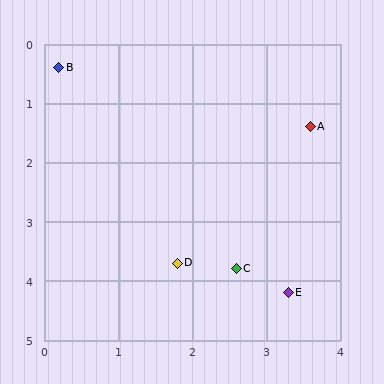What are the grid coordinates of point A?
Point A is at approximately (3.6, 1.4).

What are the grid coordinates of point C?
Point C is at approximately (2.6, 3.8).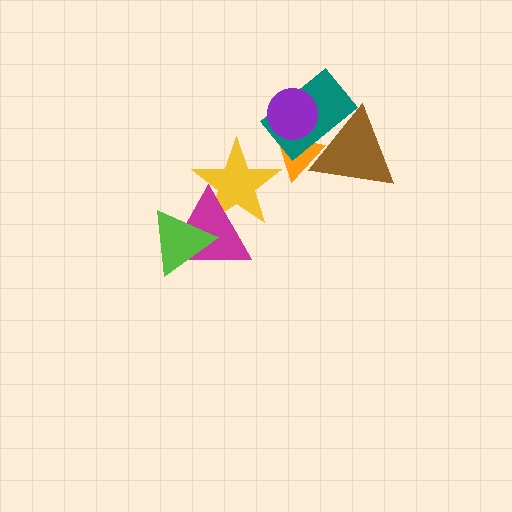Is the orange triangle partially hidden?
Yes, it is partially covered by another shape.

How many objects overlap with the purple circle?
2 objects overlap with the purple circle.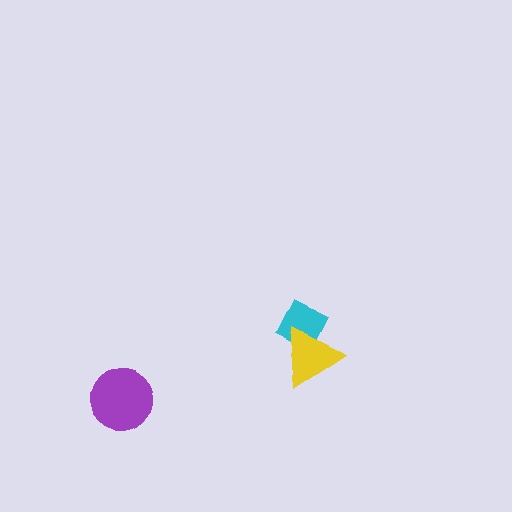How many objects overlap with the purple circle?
0 objects overlap with the purple circle.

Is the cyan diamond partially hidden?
Yes, it is partially covered by another shape.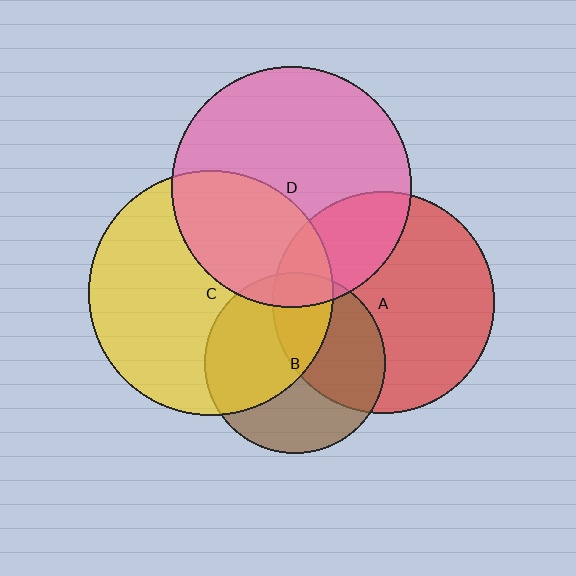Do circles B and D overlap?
Yes.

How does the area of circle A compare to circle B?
Approximately 1.5 times.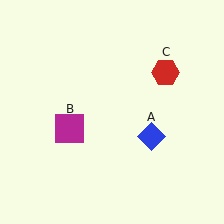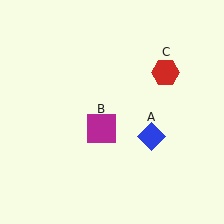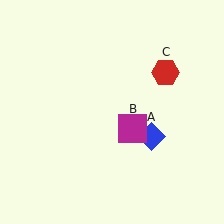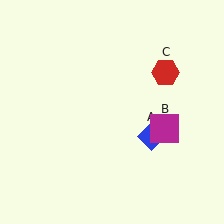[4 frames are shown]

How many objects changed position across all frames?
1 object changed position: magenta square (object B).